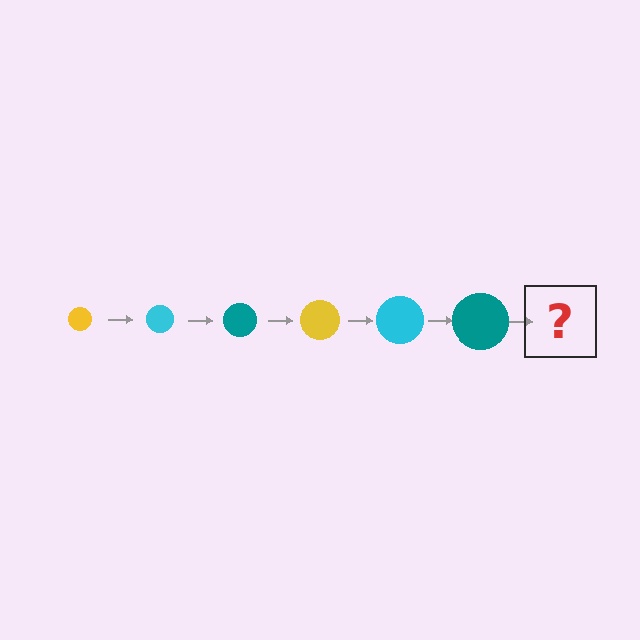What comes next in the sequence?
The next element should be a yellow circle, larger than the previous one.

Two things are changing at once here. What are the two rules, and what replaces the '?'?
The two rules are that the circle grows larger each step and the color cycles through yellow, cyan, and teal. The '?' should be a yellow circle, larger than the previous one.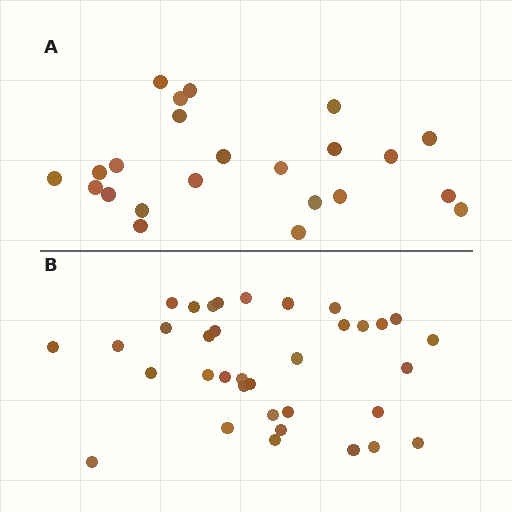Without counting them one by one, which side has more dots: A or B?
Region B (the bottom region) has more dots.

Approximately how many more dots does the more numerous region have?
Region B has roughly 12 or so more dots than region A.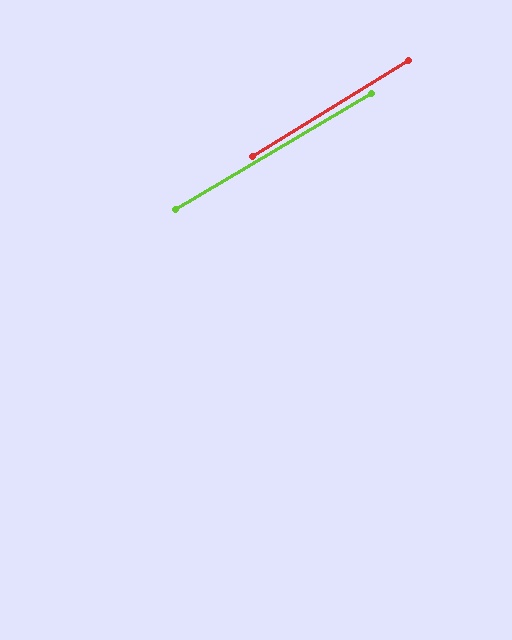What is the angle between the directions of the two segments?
Approximately 1 degree.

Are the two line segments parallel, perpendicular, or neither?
Parallel — their directions differ by only 1.0°.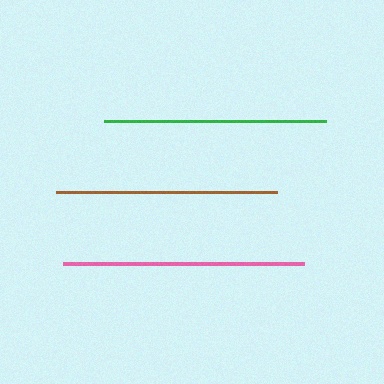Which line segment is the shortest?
The brown line is the shortest at approximately 222 pixels.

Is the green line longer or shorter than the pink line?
The pink line is longer than the green line.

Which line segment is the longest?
The pink line is the longest at approximately 241 pixels.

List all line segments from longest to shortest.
From longest to shortest: pink, green, brown.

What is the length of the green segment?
The green segment is approximately 223 pixels long.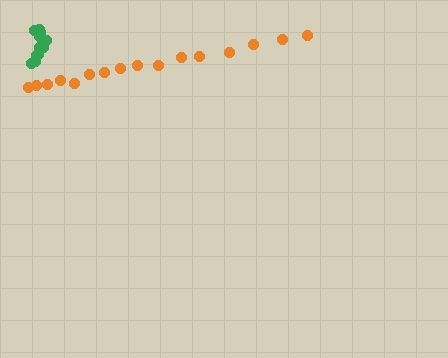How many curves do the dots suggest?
There are 2 distinct paths.